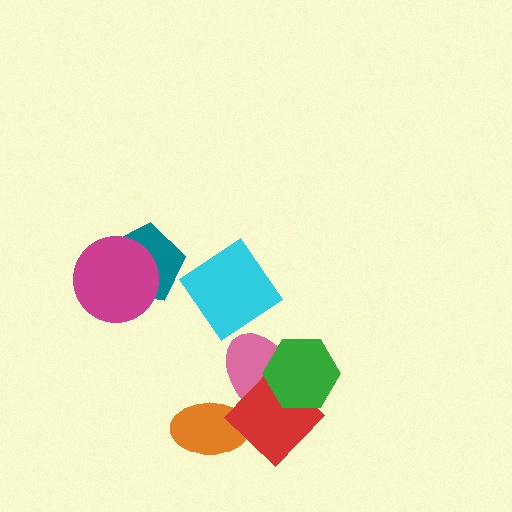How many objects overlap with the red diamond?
3 objects overlap with the red diamond.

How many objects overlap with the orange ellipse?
2 objects overlap with the orange ellipse.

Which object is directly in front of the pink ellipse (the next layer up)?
The red diamond is directly in front of the pink ellipse.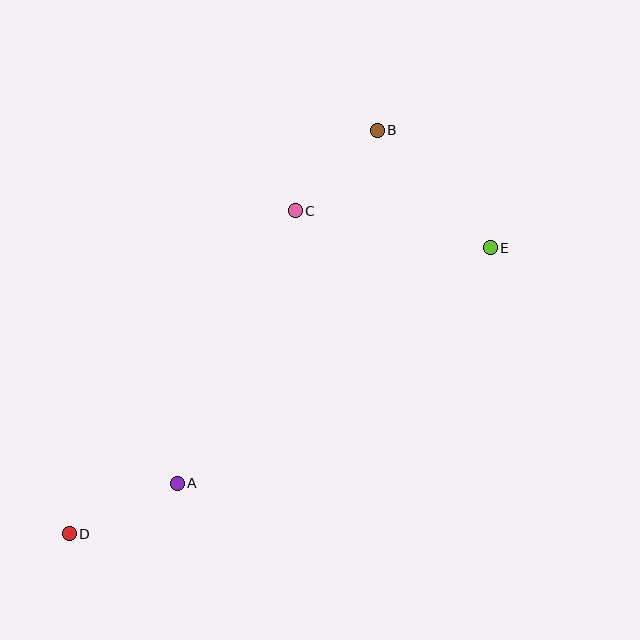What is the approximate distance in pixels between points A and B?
The distance between A and B is approximately 406 pixels.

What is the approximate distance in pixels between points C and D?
The distance between C and D is approximately 394 pixels.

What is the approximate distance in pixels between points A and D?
The distance between A and D is approximately 119 pixels.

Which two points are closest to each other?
Points B and C are closest to each other.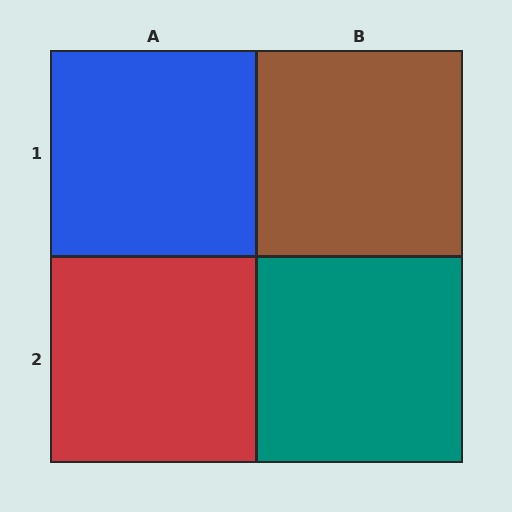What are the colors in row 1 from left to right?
Blue, brown.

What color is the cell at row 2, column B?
Teal.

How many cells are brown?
1 cell is brown.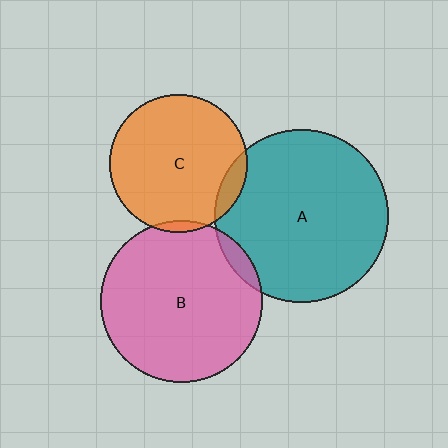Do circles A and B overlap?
Yes.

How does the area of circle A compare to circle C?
Approximately 1.6 times.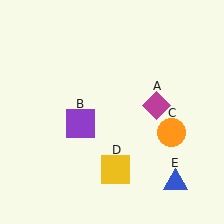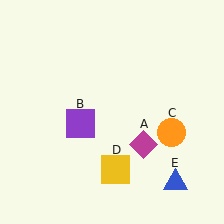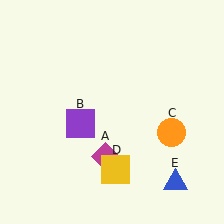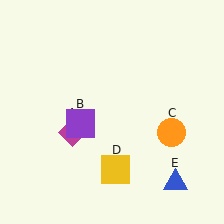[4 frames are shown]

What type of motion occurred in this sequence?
The magenta diamond (object A) rotated clockwise around the center of the scene.